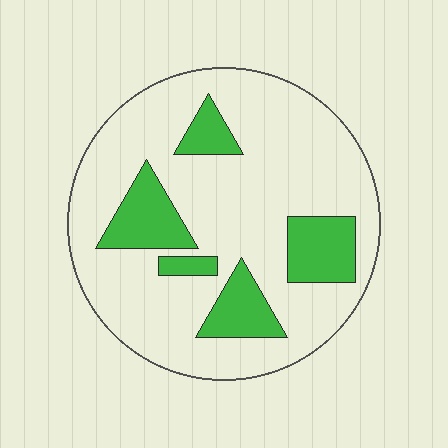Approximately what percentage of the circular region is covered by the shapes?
Approximately 20%.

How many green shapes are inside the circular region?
5.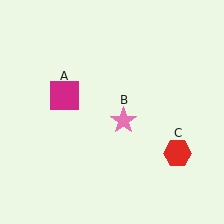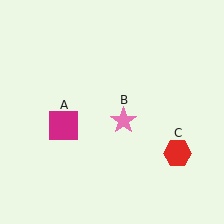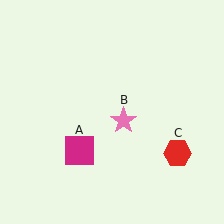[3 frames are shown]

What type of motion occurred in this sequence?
The magenta square (object A) rotated counterclockwise around the center of the scene.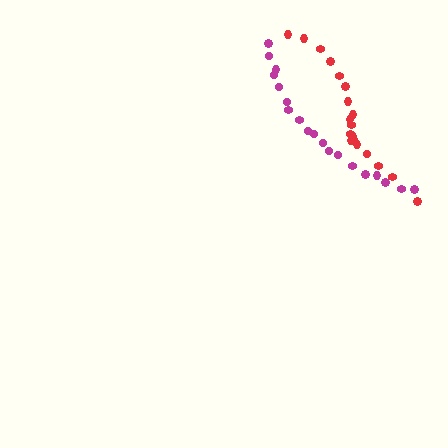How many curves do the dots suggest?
There are 2 distinct paths.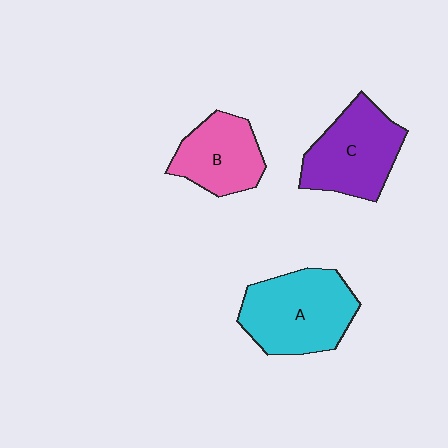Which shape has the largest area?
Shape A (cyan).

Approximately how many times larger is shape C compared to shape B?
Approximately 1.3 times.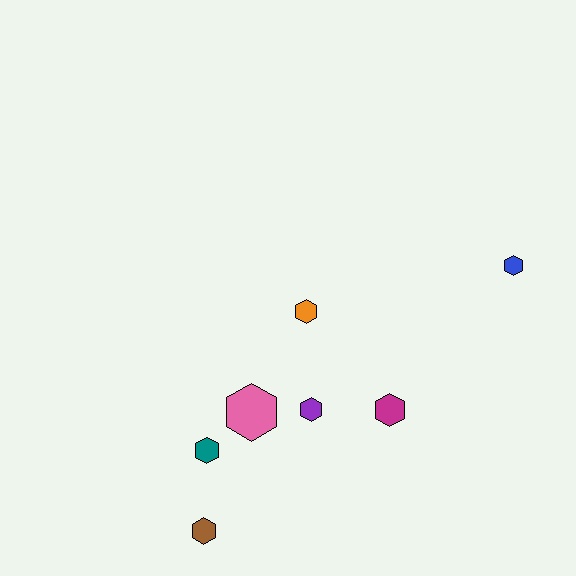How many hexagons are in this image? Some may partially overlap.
There are 7 hexagons.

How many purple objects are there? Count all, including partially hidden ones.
There is 1 purple object.